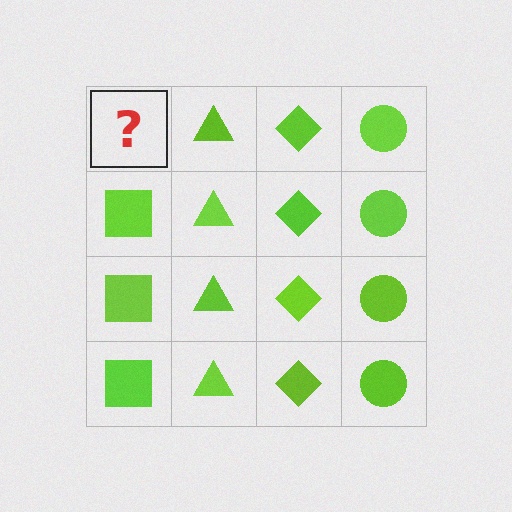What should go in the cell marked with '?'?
The missing cell should contain a lime square.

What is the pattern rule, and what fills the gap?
The rule is that each column has a consistent shape. The gap should be filled with a lime square.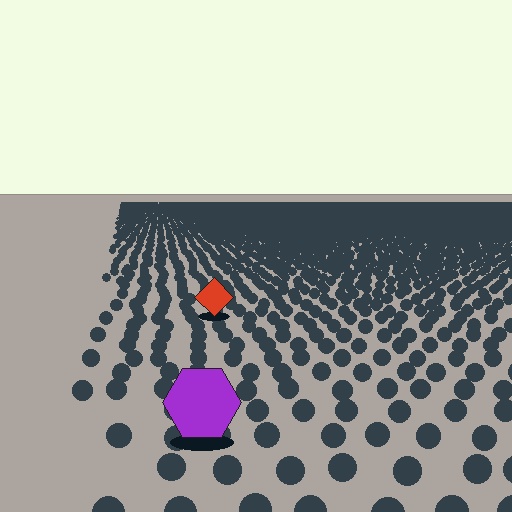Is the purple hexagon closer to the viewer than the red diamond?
Yes. The purple hexagon is closer — you can tell from the texture gradient: the ground texture is coarser near it.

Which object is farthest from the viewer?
The red diamond is farthest from the viewer. It appears smaller and the ground texture around it is denser.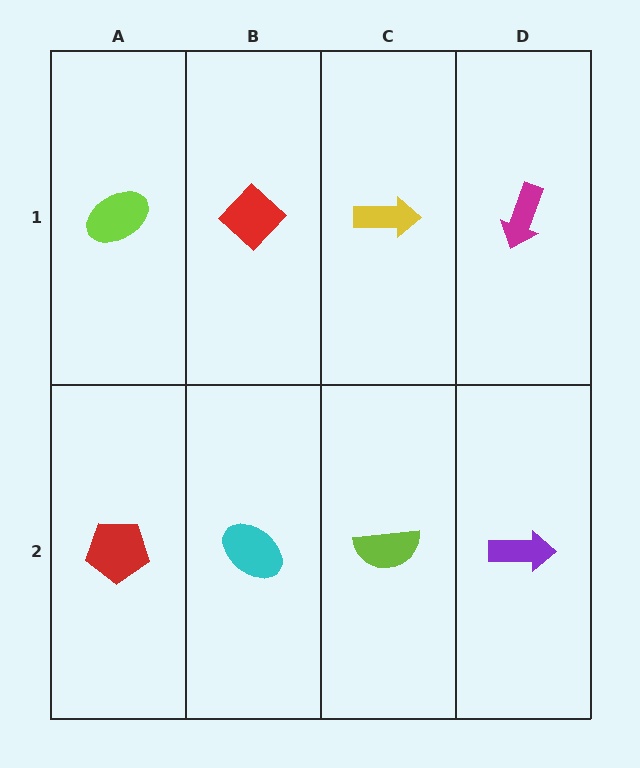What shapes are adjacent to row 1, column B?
A cyan ellipse (row 2, column B), a lime ellipse (row 1, column A), a yellow arrow (row 1, column C).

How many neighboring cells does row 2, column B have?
3.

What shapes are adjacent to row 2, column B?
A red diamond (row 1, column B), a red pentagon (row 2, column A), a lime semicircle (row 2, column C).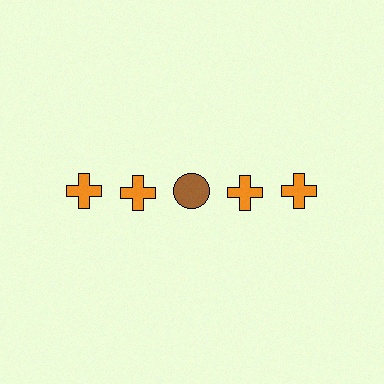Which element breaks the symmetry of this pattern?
The brown circle in the top row, center column breaks the symmetry. All other shapes are orange crosses.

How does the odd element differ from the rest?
It differs in both color (brown instead of orange) and shape (circle instead of cross).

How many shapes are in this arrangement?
There are 5 shapes arranged in a grid pattern.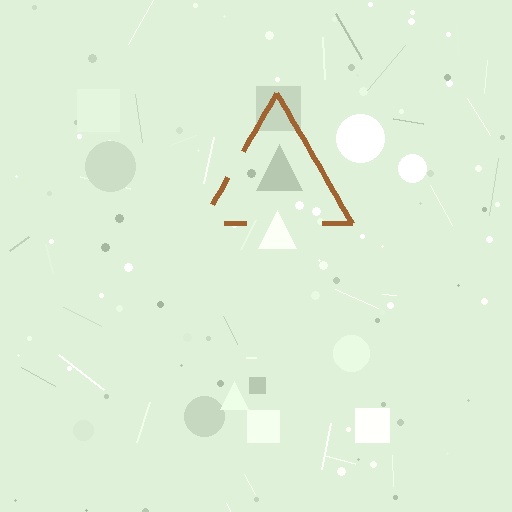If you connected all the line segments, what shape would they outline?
They would outline a triangle.